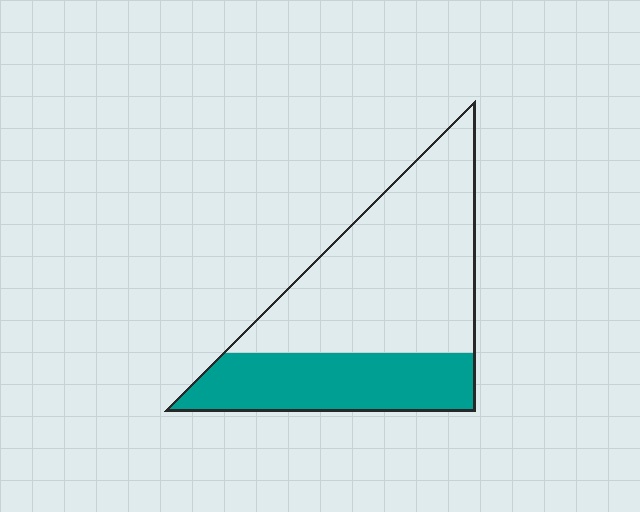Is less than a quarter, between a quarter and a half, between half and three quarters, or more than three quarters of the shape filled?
Between a quarter and a half.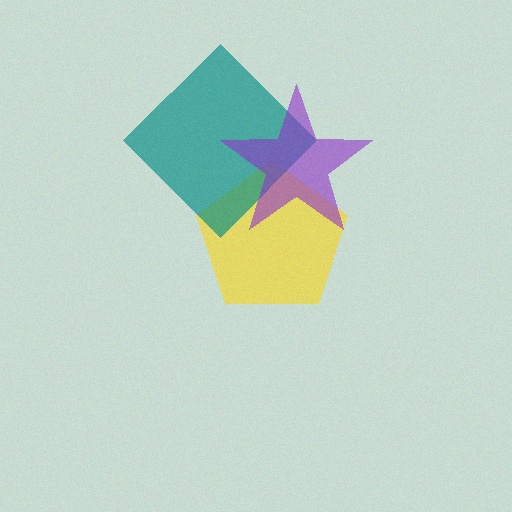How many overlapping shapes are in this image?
There are 3 overlapping shapes in the image.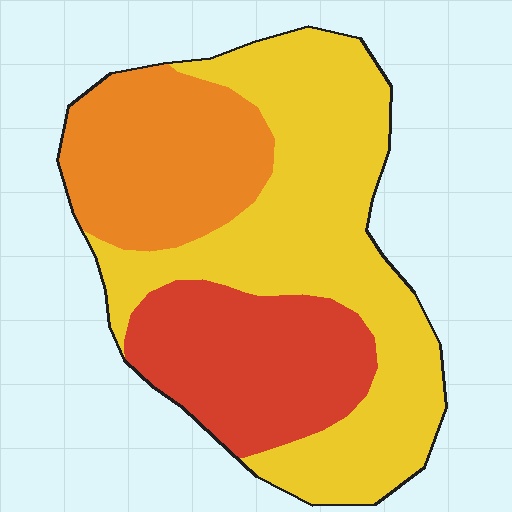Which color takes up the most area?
Yellow, at roughly 50%.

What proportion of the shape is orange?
Orange takes up about one quarter (1/4) of the shape.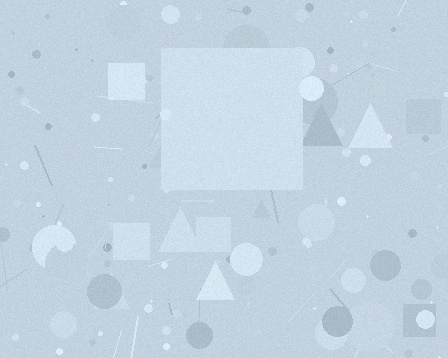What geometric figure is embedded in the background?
A square is embedded in the background.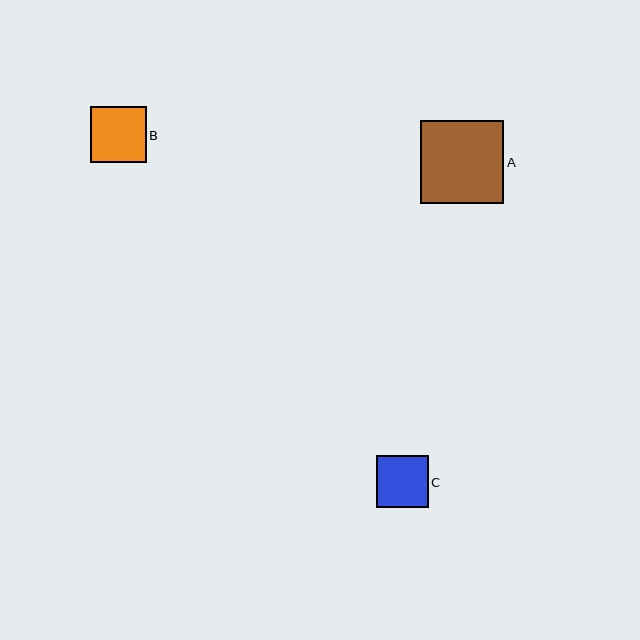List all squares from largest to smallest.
From largest to smallest: A, B, C.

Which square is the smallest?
Square C is the smallest with a size of approximately 52 pixels.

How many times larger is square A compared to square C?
Square A is approximately 1.6 times the size of square C.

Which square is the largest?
Square A is the largest with a size of approximately 83 pixels.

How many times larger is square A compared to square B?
Square A is approximately 1.5 times the size of square B.